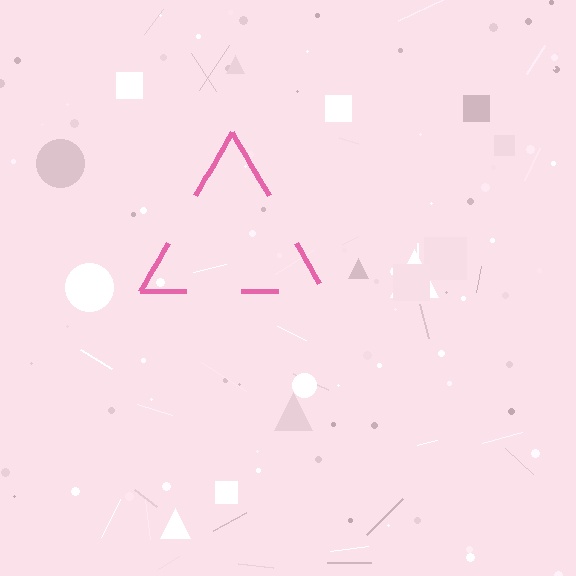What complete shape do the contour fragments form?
The contour fragments form a triangle.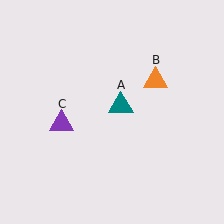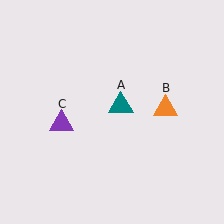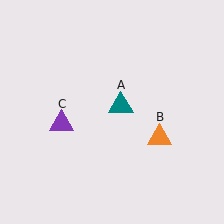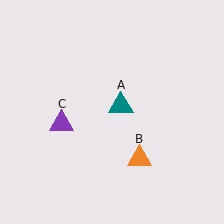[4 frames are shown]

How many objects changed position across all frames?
1 object changed position: orange triangle (object B).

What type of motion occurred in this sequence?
The orange triangle (object B) rotated clockwise around the center of the scene.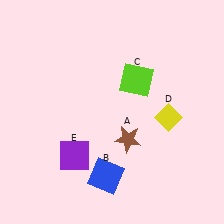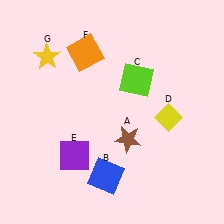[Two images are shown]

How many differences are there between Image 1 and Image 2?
There are 2 differences between the two images.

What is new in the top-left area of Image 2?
An orange square (F) was added in the top-left area of Image 2.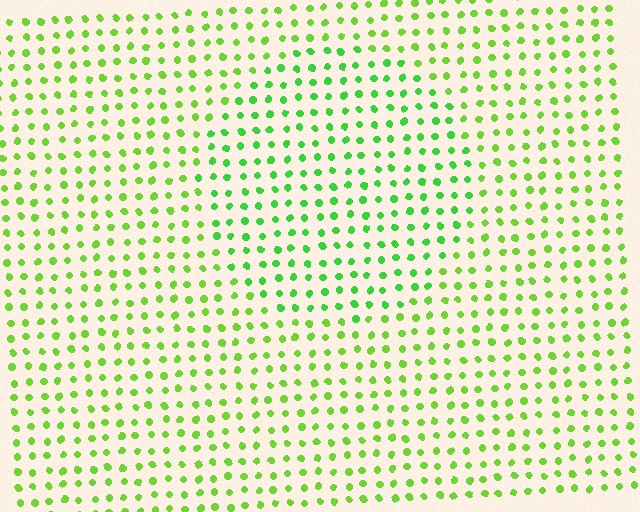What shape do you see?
I see a circle.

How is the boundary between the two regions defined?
The boundary is defined purely by a slight shift in hue (about 25 degrees). Spacing, size, and orientation are identical on both sides.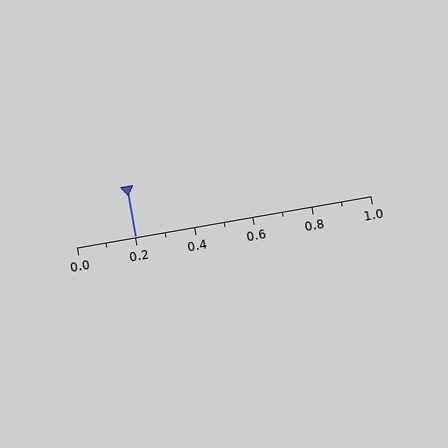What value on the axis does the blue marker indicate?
The marker indicates approximately 0.2.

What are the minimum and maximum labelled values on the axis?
The axis runs from 0.0 to 1.0.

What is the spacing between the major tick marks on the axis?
The major ticks are spaced 0.2 apart.